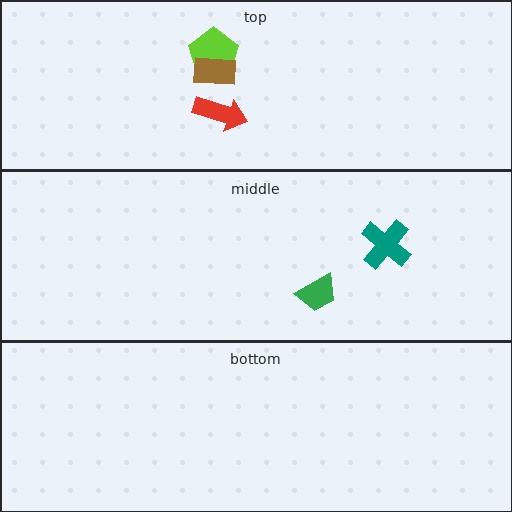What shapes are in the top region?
The lime pentagon, the red arrow, the brown rectangle.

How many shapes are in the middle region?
2.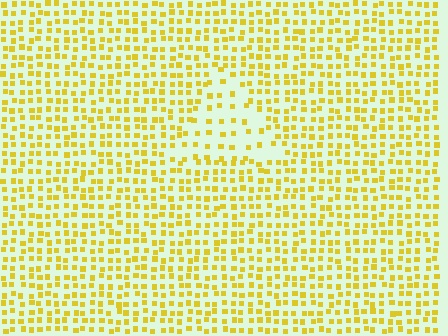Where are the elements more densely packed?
The elements are more densely packed outside the triangle boundary.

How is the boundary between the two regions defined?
The boundary is defined by a change in element density (approximately 2.1x ratio). All elements are the same color, size, and shape.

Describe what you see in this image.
The image contains small yellow elements arranged at two different densities. A triangle-shaped region is visible where the elements are less densely packed than the surrounding area.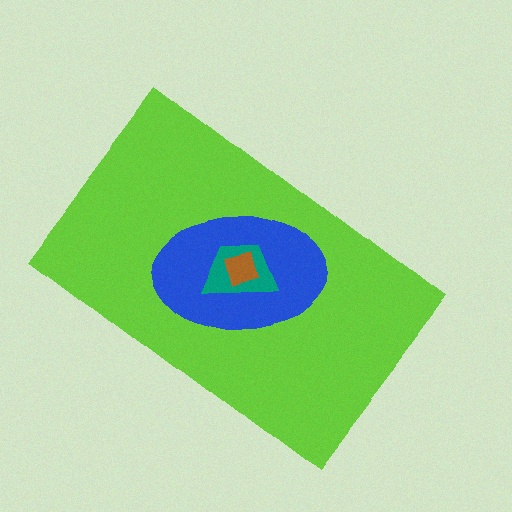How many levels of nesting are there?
4.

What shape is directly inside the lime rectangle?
The blue ellipse.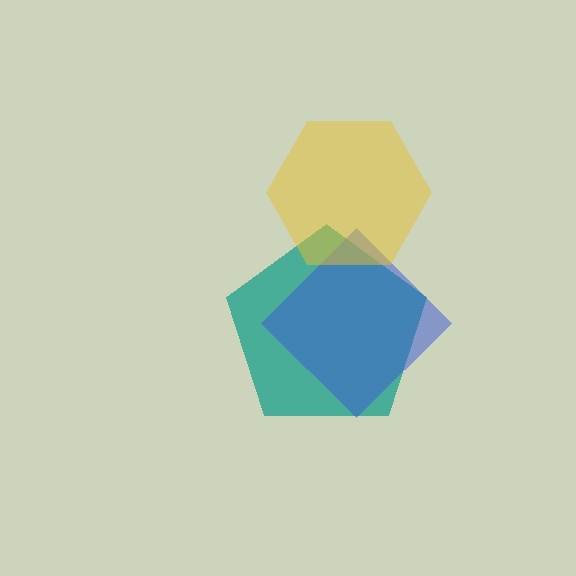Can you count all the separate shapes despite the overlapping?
Yes, there are 3 separate shapes.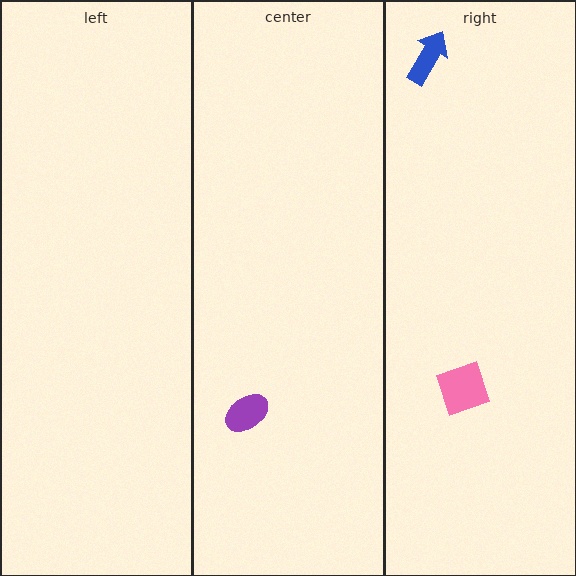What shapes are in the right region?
The pink square, the blue arrow.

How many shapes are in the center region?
1.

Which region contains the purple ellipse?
The center region.